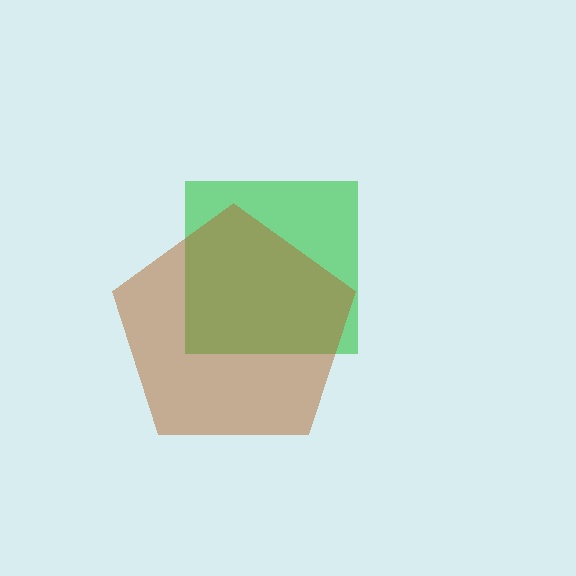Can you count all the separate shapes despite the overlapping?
Yes, there are 2 separate shapes.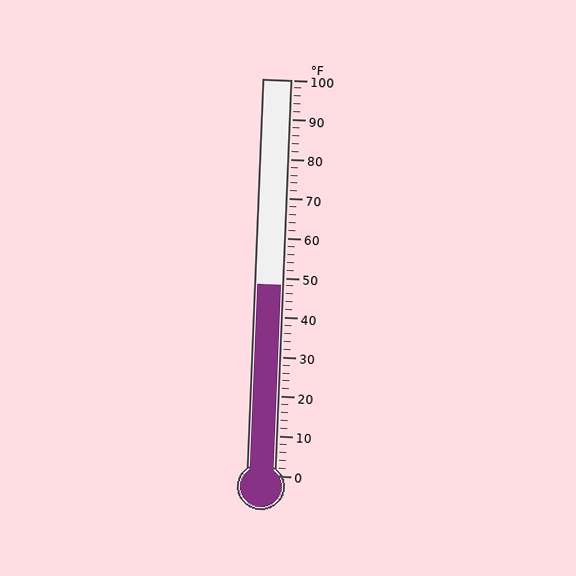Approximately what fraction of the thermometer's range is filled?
The thermometer is filled to approximately 50% of its range.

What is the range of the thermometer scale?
The thermometer scale ranges from 0°F to 100°F.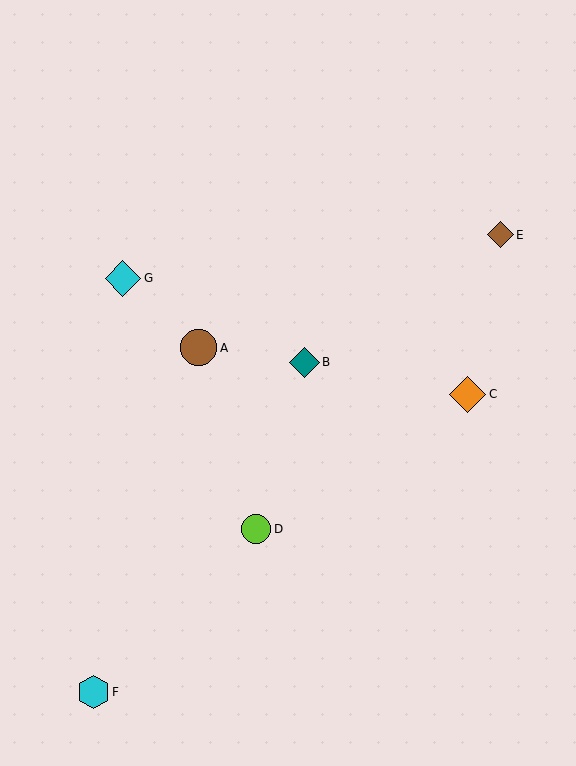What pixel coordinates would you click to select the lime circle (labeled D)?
Click at (256, 529) to select the lime circle D.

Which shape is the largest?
The brown circle (labeled A) is the largest.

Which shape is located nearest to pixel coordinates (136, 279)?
The cyan diamond (labeled G) at (123, 278) is nearest to that location.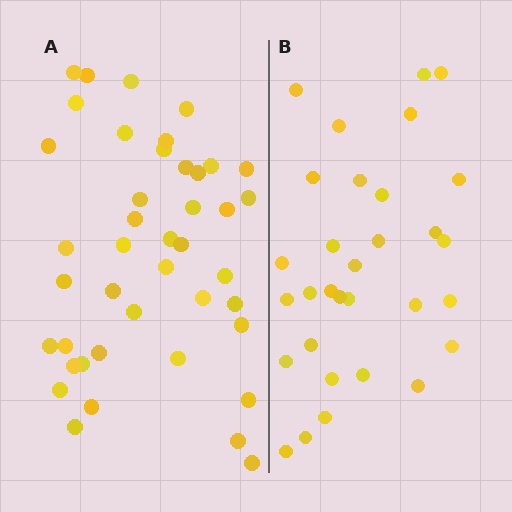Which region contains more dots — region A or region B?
Region A (the left region) has more dots.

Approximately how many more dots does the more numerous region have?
Region A has roughly 12 or so more dots than region B.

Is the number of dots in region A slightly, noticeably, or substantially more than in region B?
Region A has noticeably more, but not dramatically so. The ratio is roughly 1.4 to 1.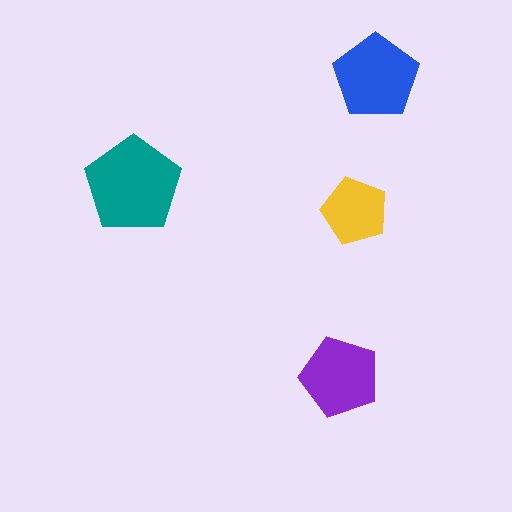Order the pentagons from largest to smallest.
the teal one, the blue one, the purple one, the yellow one.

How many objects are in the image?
There are 4 objects in the image.